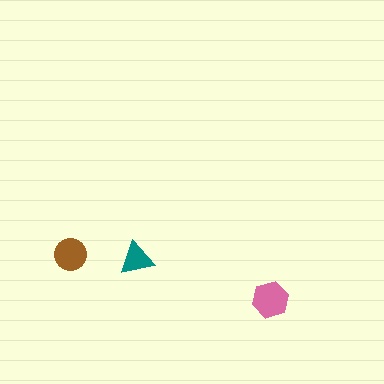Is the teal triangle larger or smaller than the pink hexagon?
Smaller.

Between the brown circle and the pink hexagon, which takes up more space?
The pink hexagon.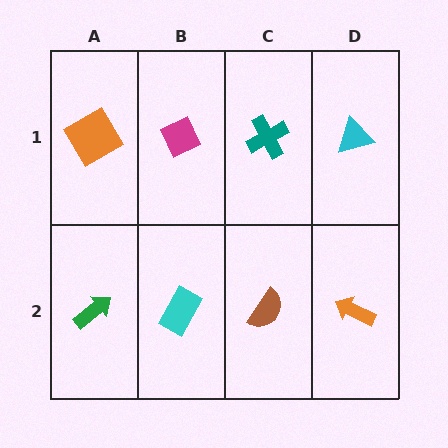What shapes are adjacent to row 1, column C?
A brown semicircle (row 2, column C), a magenta diamond (row 1, column B), a cyan triangle (row 1, column D).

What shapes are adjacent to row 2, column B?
A magenta diamond (row 1, column B), a green arrow (row 2, column A), a brown semicircle (row 2, column C).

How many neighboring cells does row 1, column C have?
3.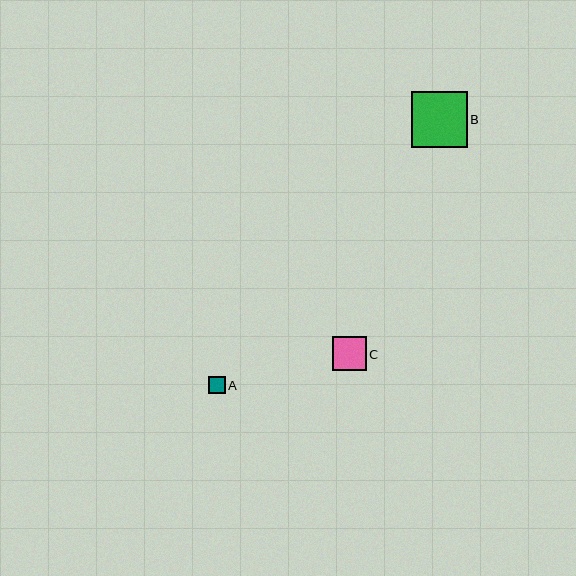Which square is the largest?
Square B is the largest with a size of approximately 56 pixels.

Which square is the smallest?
Square A is the smallest with a size of approximately 17 pixels.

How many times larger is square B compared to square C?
Square B is approximately 1.7 times the size of square C.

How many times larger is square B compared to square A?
Square B is approximately 3.4 times the size of square A.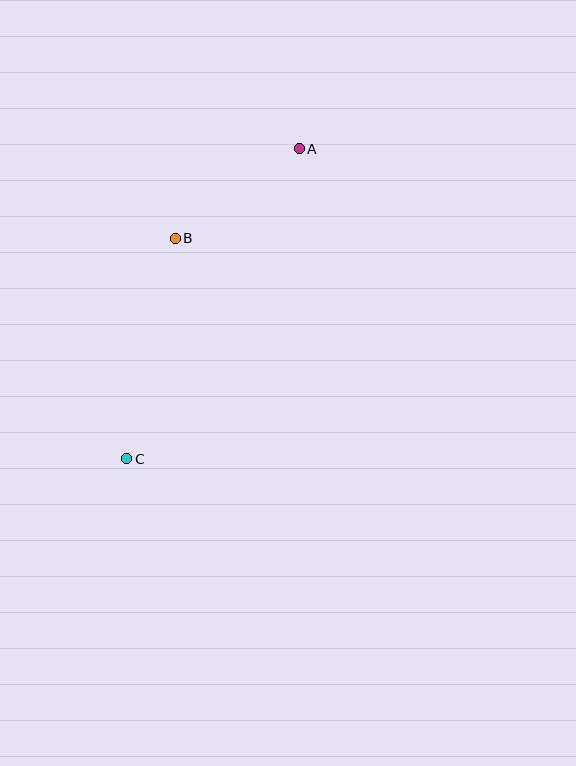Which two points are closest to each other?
Points A and B are closest to each other.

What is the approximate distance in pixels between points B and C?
The distance between B and C is approximately 226 pixels.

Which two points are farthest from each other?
Points A and C are farthest from each other.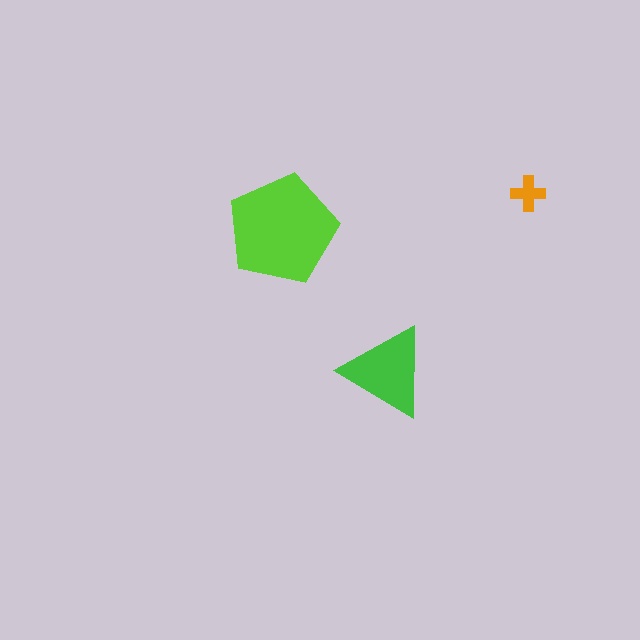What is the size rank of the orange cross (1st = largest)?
3rd.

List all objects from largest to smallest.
The lime pentagon, the green triangle, the orange cross.